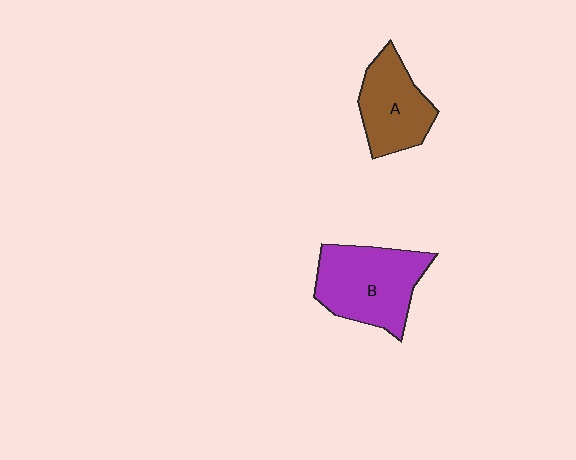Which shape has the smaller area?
Shape A (brown).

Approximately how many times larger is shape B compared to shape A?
Approximately 1.4 times.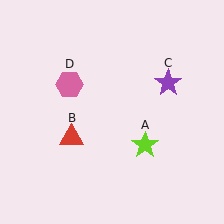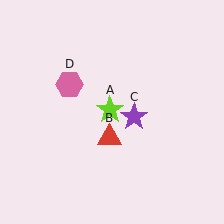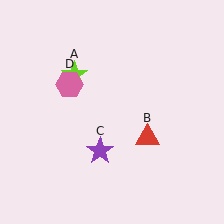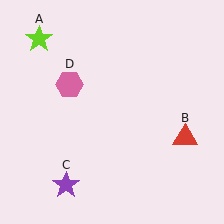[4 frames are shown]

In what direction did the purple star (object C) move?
The purple star (object C) moved down and to the left.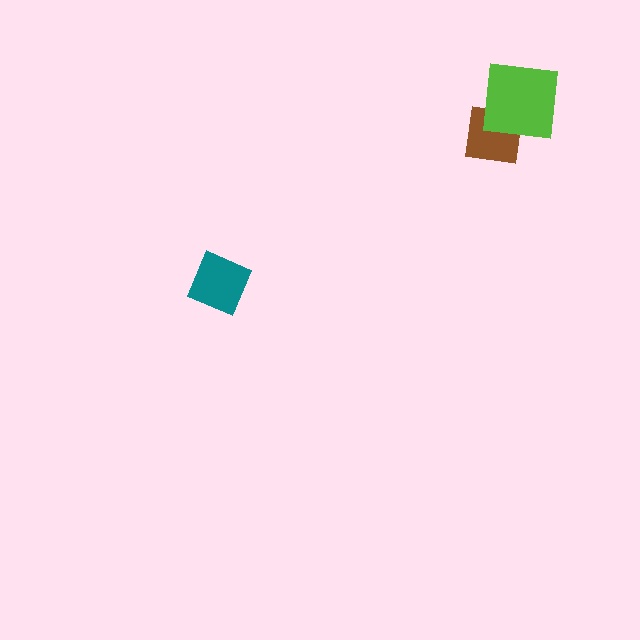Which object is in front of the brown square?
The lime square is in front of the brown square.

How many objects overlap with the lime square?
1 object overlaps with the lime square.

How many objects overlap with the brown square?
1 object overlaps with the brown square.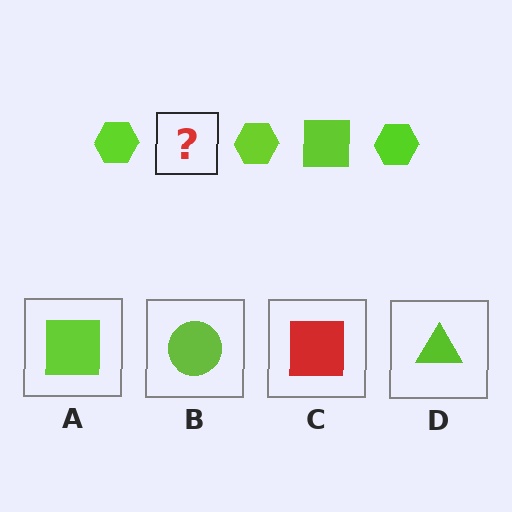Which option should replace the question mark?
Option A.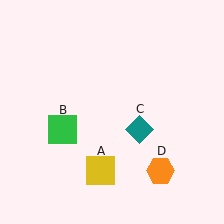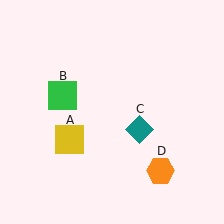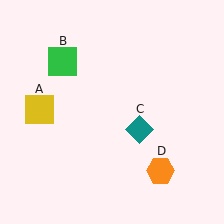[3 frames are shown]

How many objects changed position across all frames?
2 objects changed position: yellow square (object A), green square (object B).